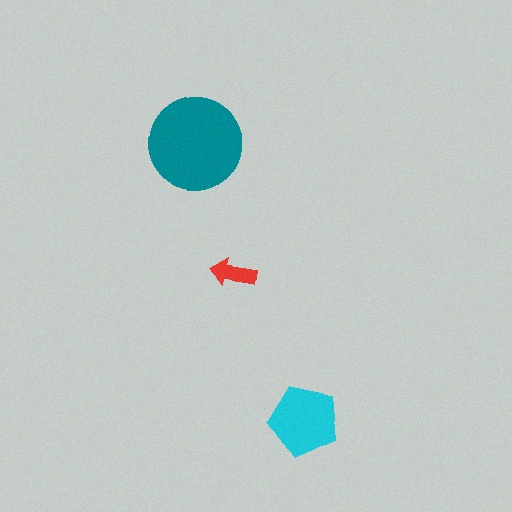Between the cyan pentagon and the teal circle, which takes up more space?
The teal circle.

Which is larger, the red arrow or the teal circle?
The teal circle.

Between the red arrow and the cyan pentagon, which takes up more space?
The cyan pentagon.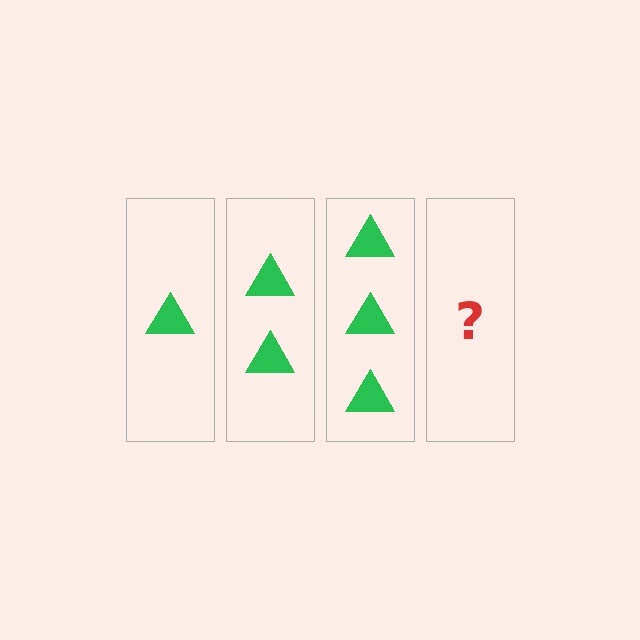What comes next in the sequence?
The next element should be 4 triangles.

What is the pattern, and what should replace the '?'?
The pattern is that each step adds one more triangle. The '?' should be 4 triangles.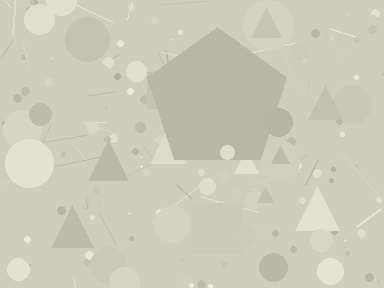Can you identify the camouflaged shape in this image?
The camouflaged shape is a pentagon.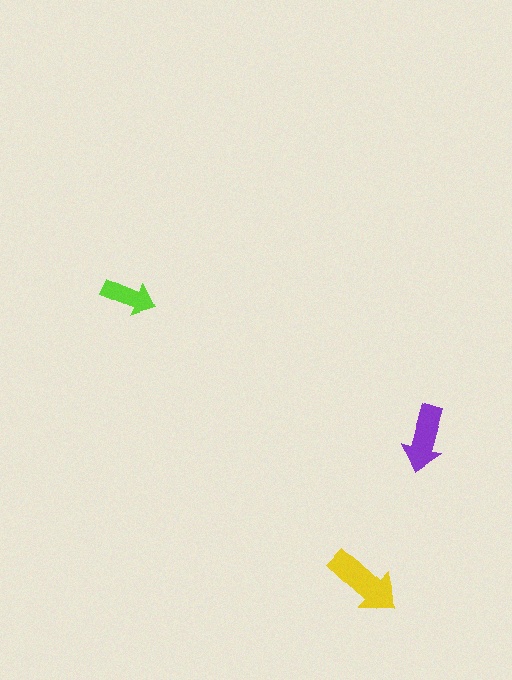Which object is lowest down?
The yellow arrow is bottommost.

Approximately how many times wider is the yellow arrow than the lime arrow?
About 1.5 times wider.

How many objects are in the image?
There are 3 objects in the image.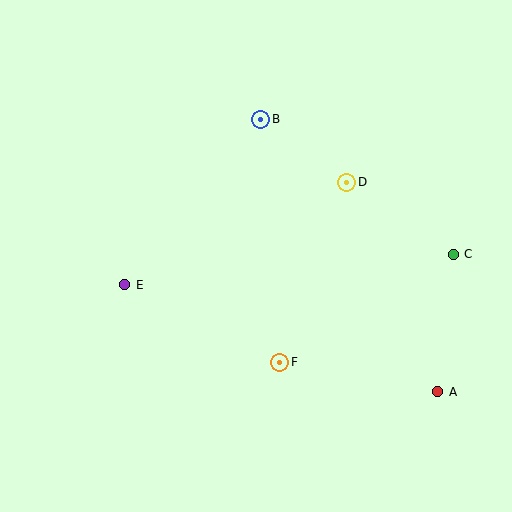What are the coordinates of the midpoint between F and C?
The midpoint between F and C is at (367, 308).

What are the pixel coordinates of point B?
Point B is at (261, 119).